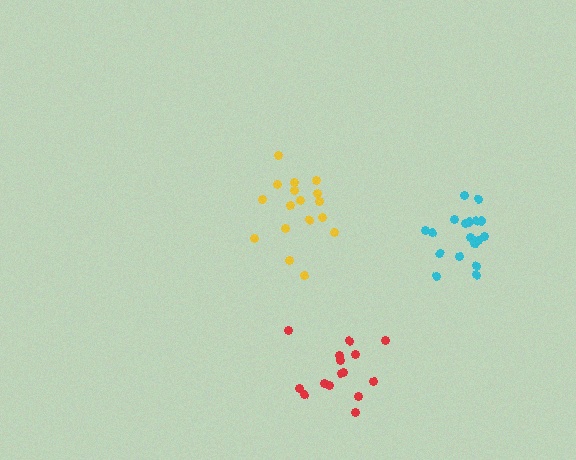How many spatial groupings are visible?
There are 3 spatial groupings.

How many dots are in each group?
Group 1: 18 dots, Group 2: 17 dots, Group 3: 15 dots (50 total).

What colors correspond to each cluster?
The clusters are colored: cyan, yellow, red.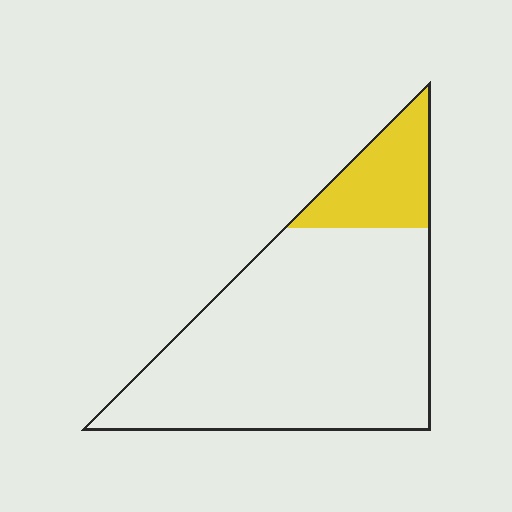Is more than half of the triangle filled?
No.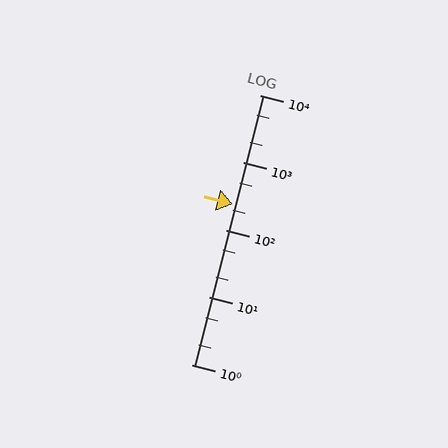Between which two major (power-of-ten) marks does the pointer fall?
The pointer is between 100 and 1000.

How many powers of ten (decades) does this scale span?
The scale spans 4 decades, from 1 to 10000.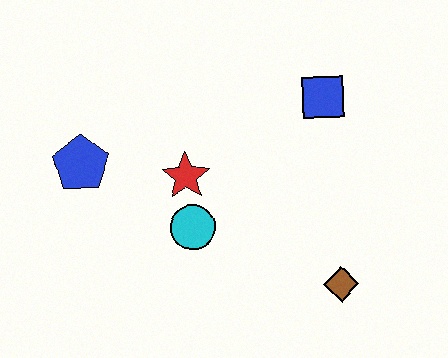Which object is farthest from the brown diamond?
The blue pentagon is farthest from the brown diamond.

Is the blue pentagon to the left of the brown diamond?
Yes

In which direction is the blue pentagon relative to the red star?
The blue pentagon is to the left of the red star.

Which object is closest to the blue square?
The red star is closest to the blue square.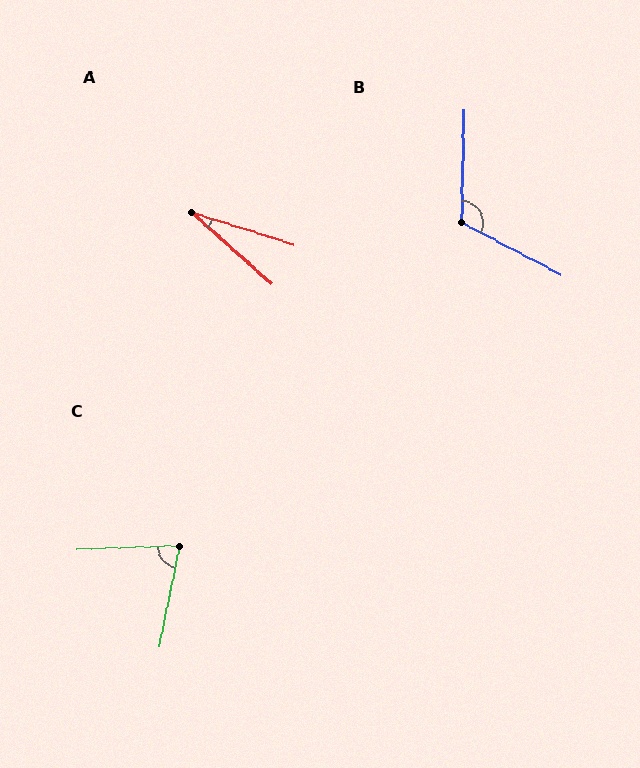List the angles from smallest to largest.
A (25°), C (76°), B (116°).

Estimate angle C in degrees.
Approximately 76 degrees.